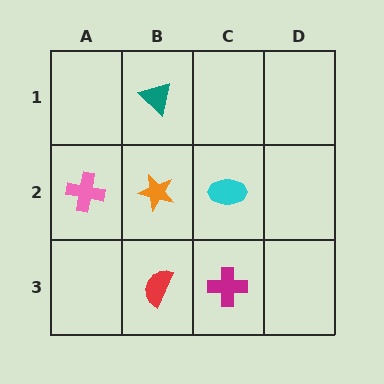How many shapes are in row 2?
3 shapes.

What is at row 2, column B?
An orange star.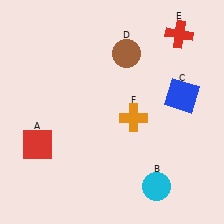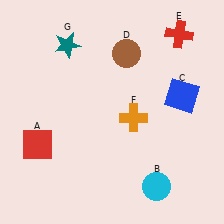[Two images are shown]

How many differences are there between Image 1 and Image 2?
There is 1 difference between the two images.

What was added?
A teal star (G) was added in Image 2.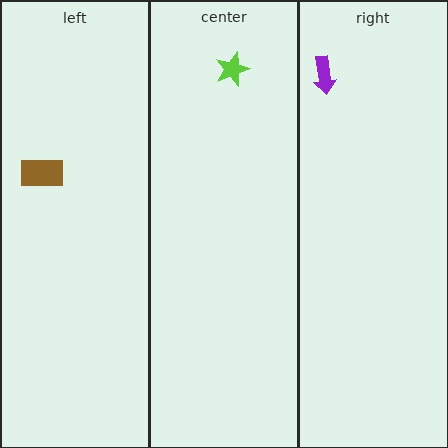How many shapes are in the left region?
1.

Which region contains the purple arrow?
The right region.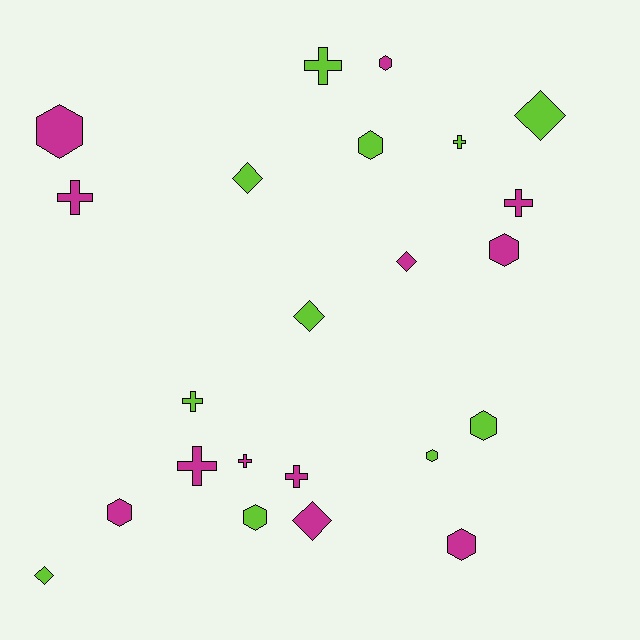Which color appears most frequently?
Magenta, with 12 objects.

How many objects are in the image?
There are 23 objects.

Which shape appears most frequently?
Hexagon, with 9 objects.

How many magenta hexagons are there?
There are 5 magenta hexagons.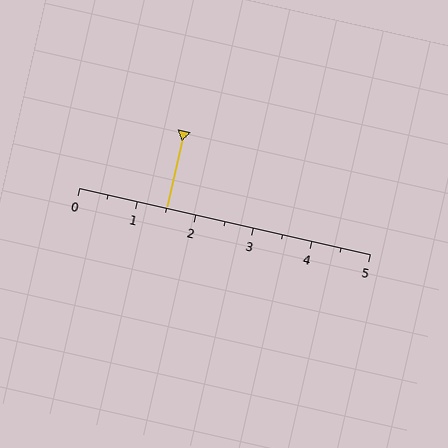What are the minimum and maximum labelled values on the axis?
The axis runs from 0 to 5.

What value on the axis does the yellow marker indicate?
The marker indicates approximately 1.5.